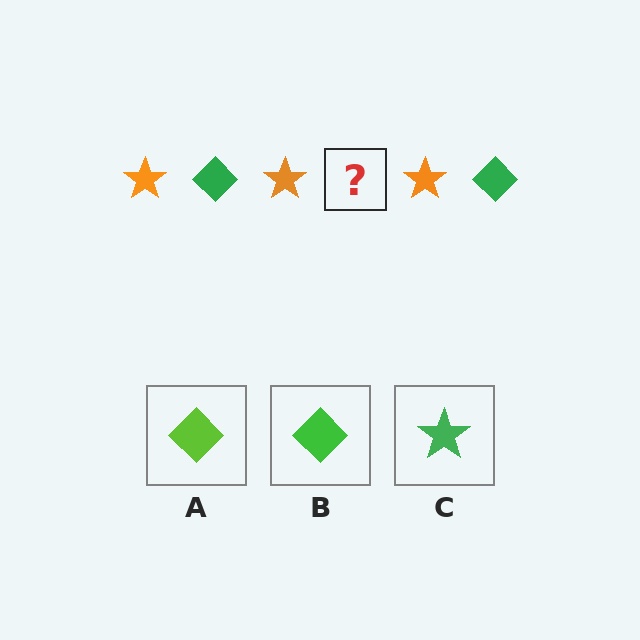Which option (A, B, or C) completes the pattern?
B.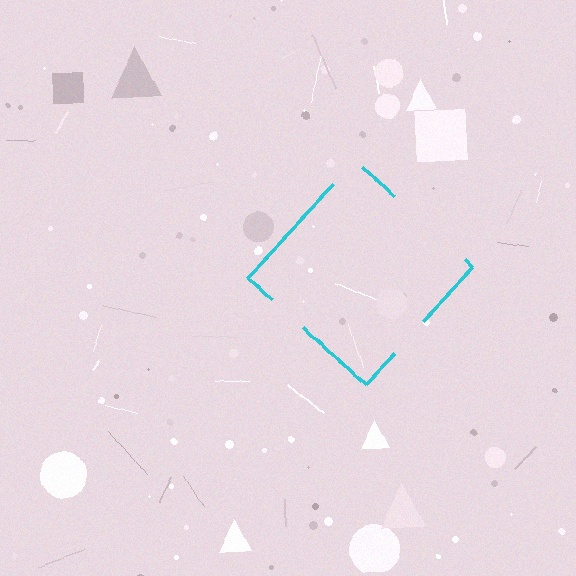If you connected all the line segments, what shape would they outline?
They would outline a diamond.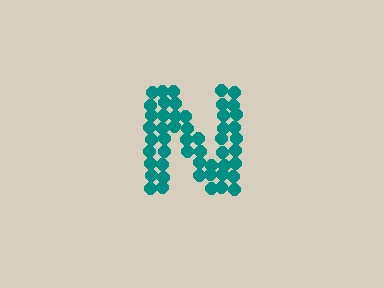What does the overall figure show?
The overall figure shows the letter N.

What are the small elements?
The small elements are circles.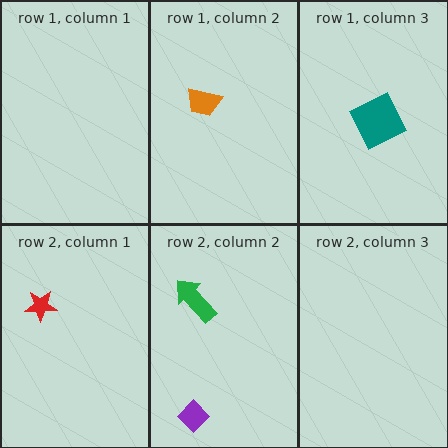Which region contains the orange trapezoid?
The row 1, column 2 region.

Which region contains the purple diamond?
The row 2, column 2 region.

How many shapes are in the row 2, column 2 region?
2.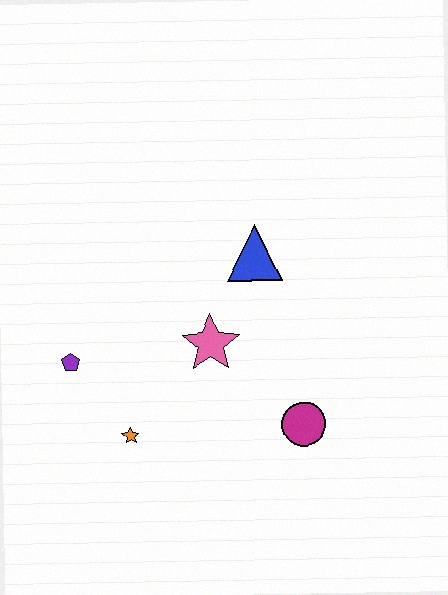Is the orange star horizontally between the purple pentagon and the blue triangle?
Yes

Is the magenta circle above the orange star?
Yes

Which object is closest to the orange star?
The purple pentagon is closest to the orange star.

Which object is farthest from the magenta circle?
The purple pentagon is farthest from the magenta circle.